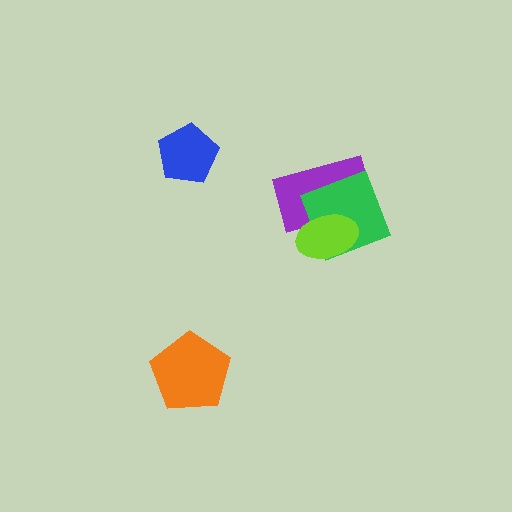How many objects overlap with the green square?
2 objects overlap with the green square.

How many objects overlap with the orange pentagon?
0 objects overlap with the orange pentagon.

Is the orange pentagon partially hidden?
No, no other shape covers it.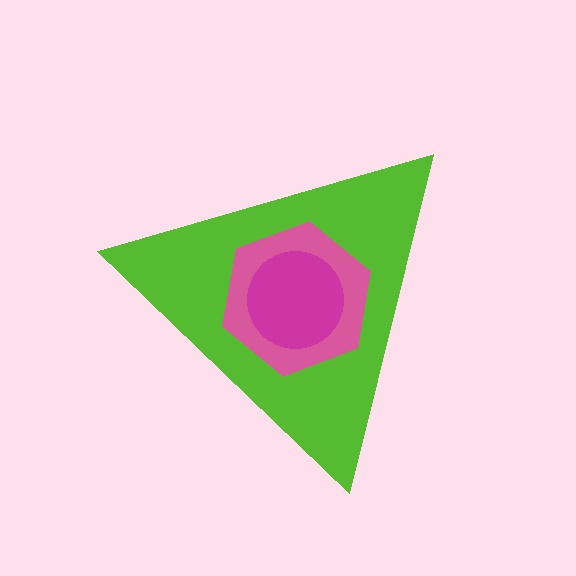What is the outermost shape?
The lime triangle.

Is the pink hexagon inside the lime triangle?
Yes.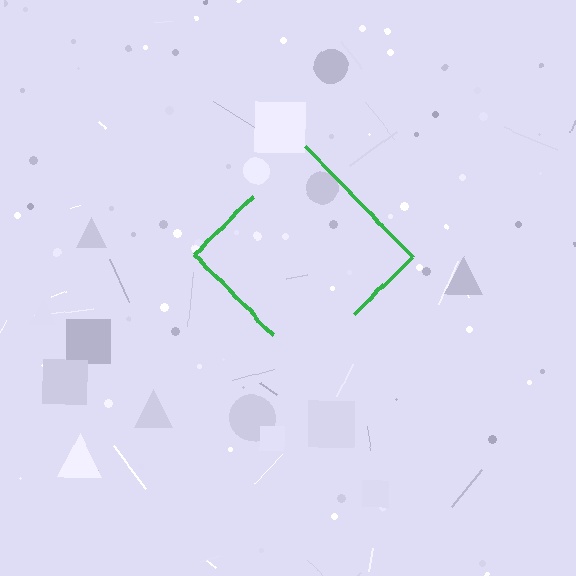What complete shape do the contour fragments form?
The contour fragments form a diamond.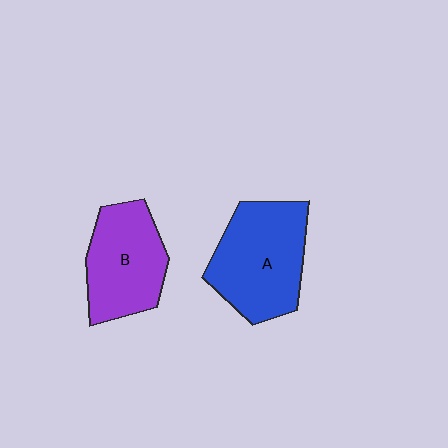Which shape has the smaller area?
Shape B (purple).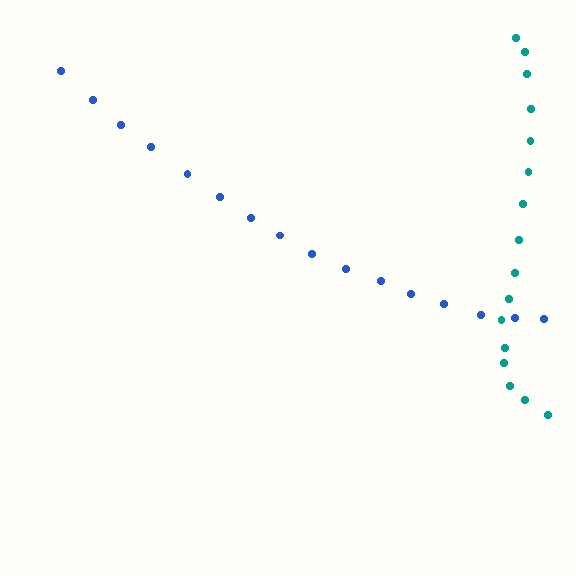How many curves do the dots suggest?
There are 2 distinct paths.